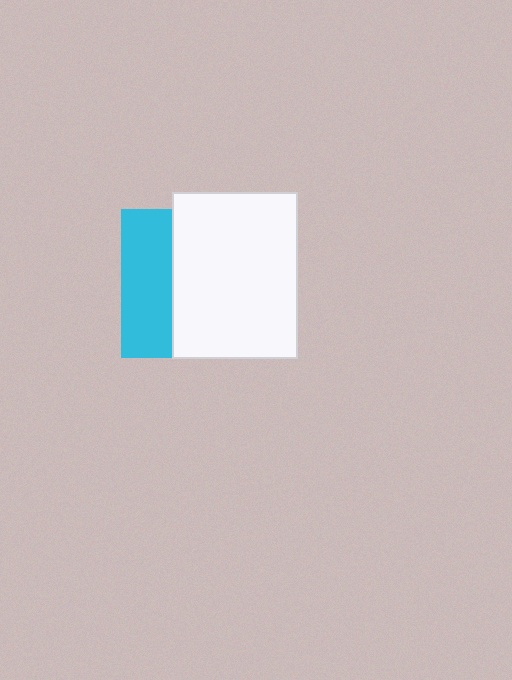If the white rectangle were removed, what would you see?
You would see the complete cyan square.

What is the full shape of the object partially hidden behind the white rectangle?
The partially hidden object is a cyan square.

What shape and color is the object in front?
The object in front is a white rectangle.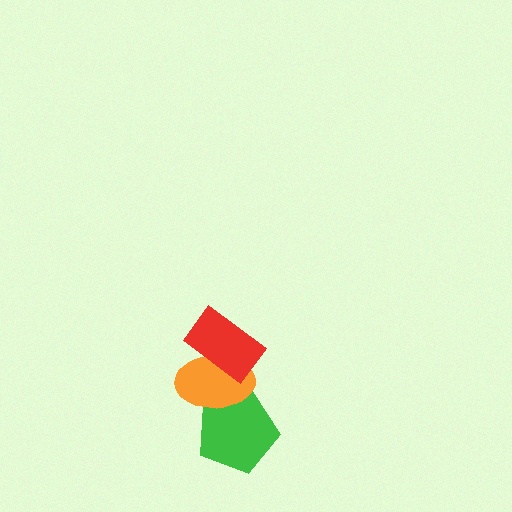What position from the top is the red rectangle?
The red rectangle is 1st from the top.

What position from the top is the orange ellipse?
The orange ellipse is 2nd from the top.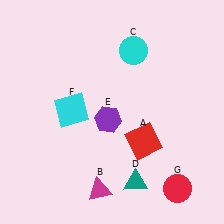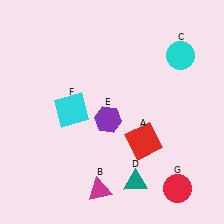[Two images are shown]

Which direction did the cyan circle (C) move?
The cyan circle (C) moved right.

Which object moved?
The cyan circle (C) moved right.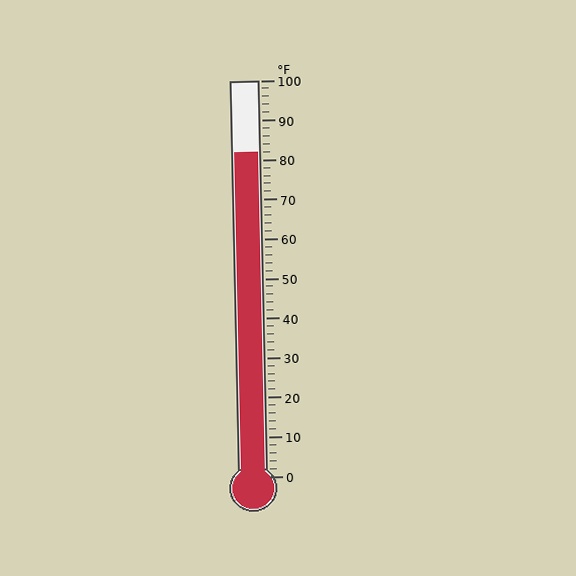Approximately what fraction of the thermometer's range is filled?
The thermometer is filled to approximately 80% of its range.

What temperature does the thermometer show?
The thermometer shows approximately 82°F.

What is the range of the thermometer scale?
The thermometer scale ranges from 0°F to 100°F.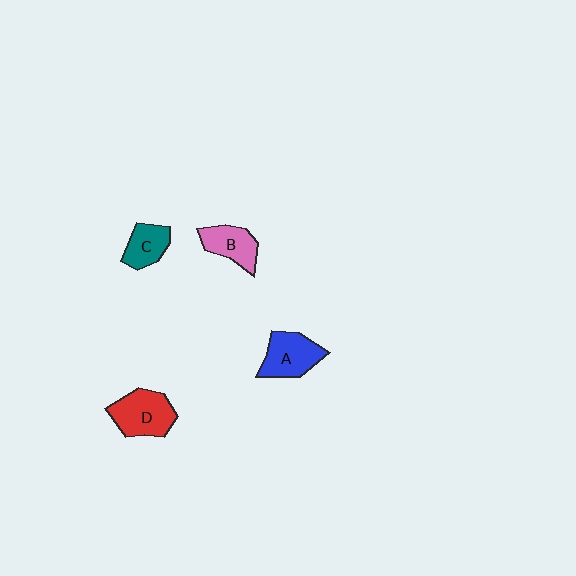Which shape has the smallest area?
Shape C (teal).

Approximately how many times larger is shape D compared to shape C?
Approximately 1.5 times.